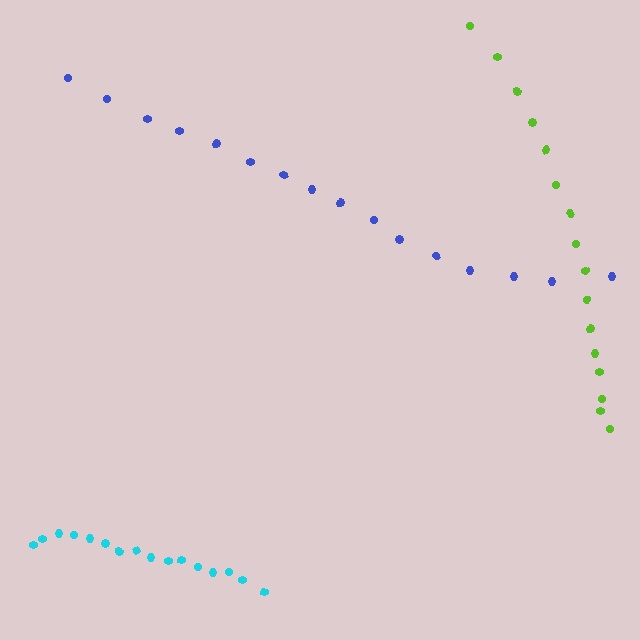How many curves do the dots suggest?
There are 3 distinct paths.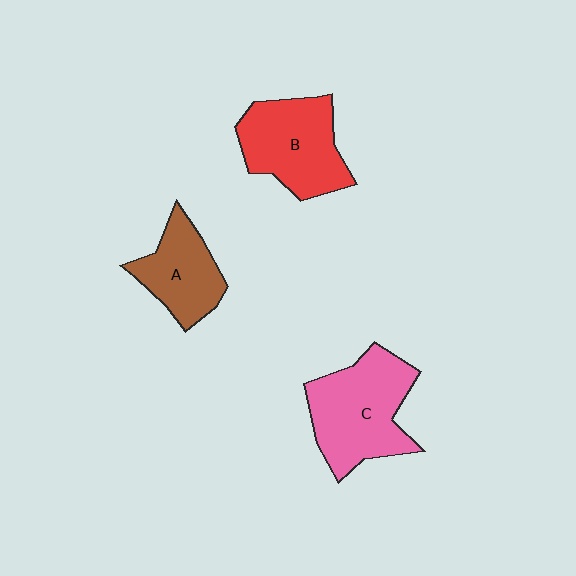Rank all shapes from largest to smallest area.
From largest to smallest: C (pink), B (red), A (brown).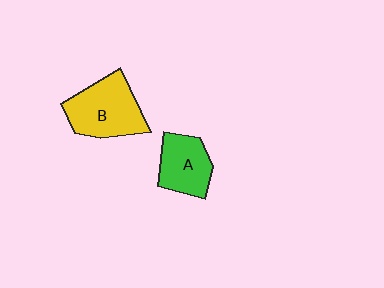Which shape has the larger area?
Shape B (yellow).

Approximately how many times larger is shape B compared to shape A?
Approximately 1.4 times.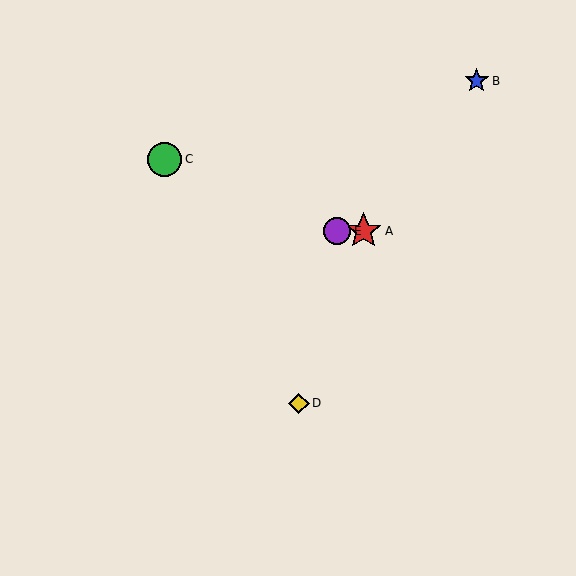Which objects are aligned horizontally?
Objects A, E are aligned horizontally.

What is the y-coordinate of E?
Object E is at y≈231.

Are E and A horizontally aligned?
Yes, both are at y≈231.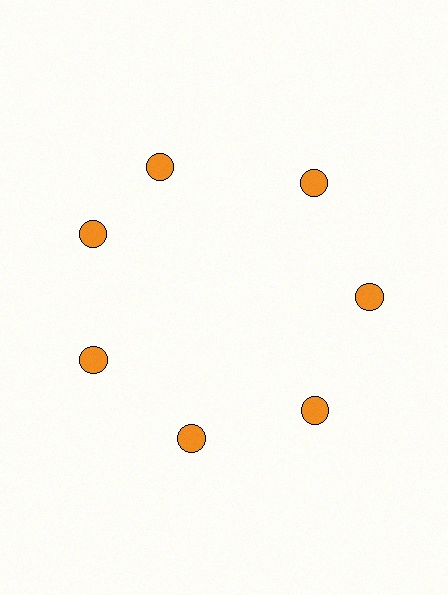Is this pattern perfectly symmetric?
No. The 7 orange circles are arranged in a ring, but one element near the 12 o'clock position is rotated out of alignment along the ring, breaking the 7-fold rotational symmetry.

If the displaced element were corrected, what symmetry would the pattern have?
It would have 7-fold rotational symmetry — the pattern would map onto itself every 51 degrees.